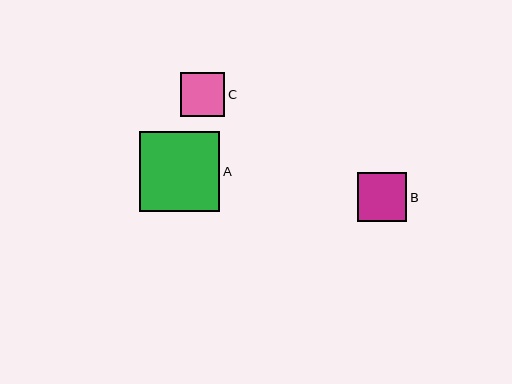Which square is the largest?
Square A is the largest with a size of approximately 80 pixels.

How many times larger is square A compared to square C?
Square A is approximately 1.8 times the size of square C.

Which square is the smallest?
Square C is the smallest with a size of approximately 44 pixels.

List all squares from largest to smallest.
From largest to smallest: A, B, C.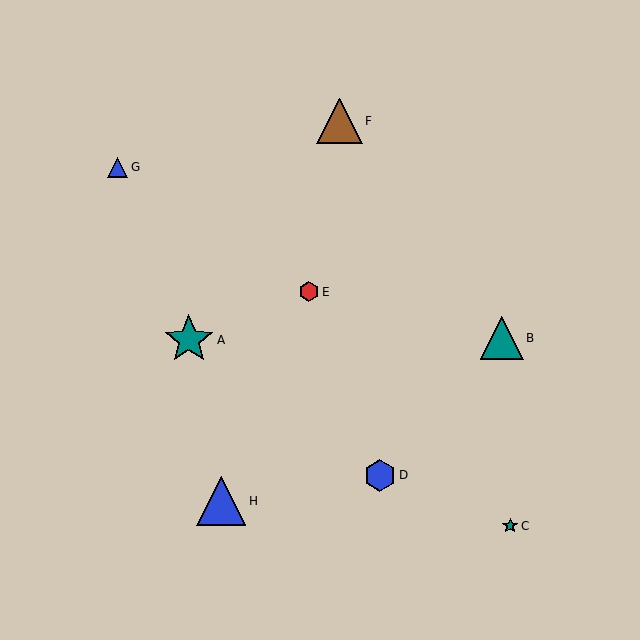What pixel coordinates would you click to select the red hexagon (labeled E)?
Click at (309, 292) to select the red hexagon E.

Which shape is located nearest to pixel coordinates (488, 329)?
The teal triangle (labeled B) at (502, 338) is nearest to that location.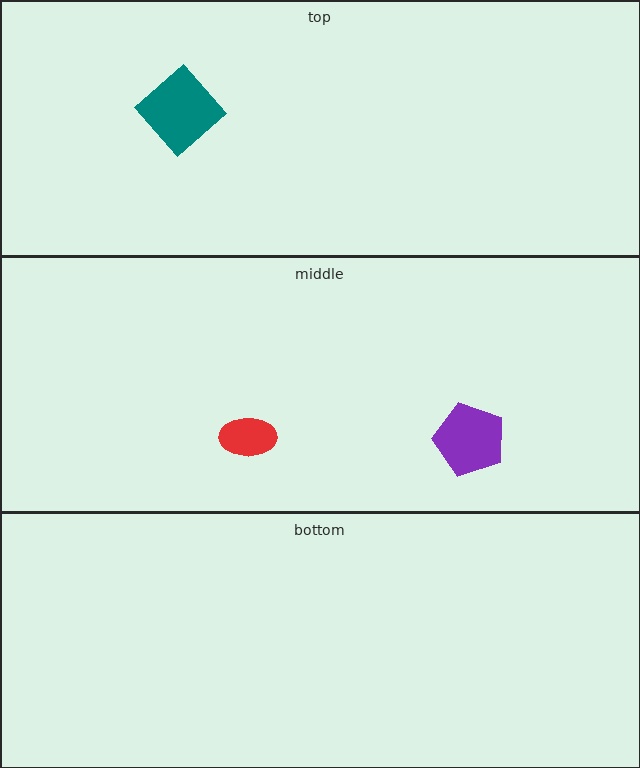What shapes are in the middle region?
The purple pentagon, the red ellipse.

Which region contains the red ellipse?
The middle region.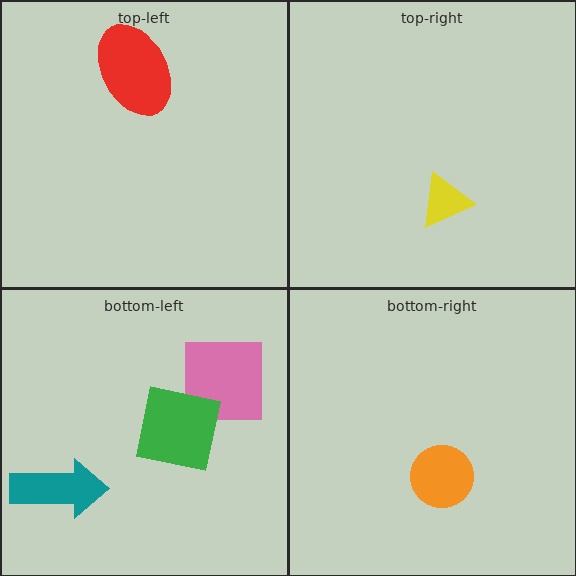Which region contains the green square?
The bottom-left region.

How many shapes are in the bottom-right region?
1.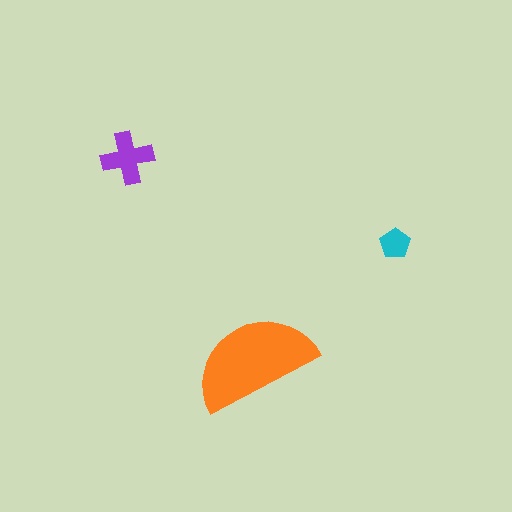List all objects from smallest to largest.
The cyan pentagon, the purple cross, the orange semicircle.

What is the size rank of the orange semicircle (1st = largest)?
1st.